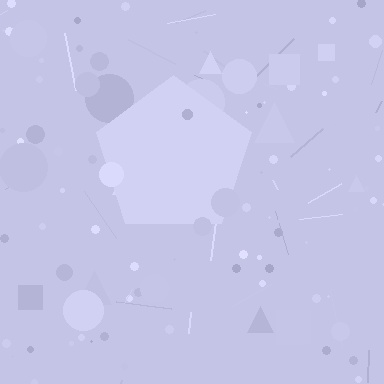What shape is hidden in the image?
A pentagon is hidden in the image.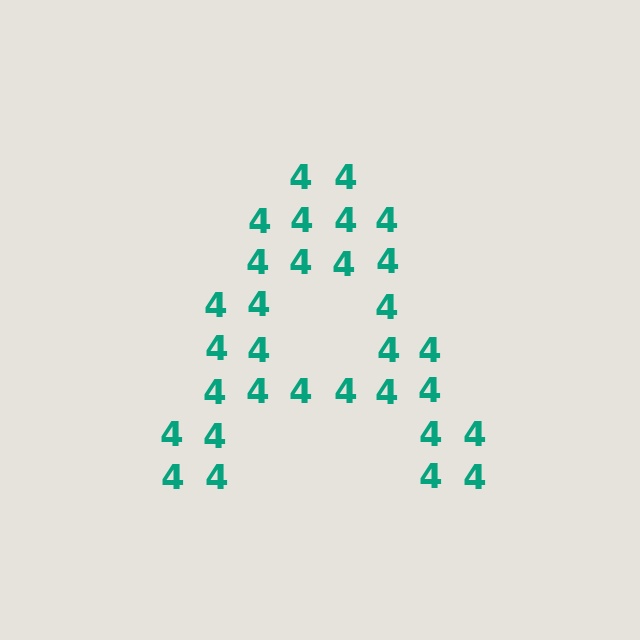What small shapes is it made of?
It is made of small digit 4's.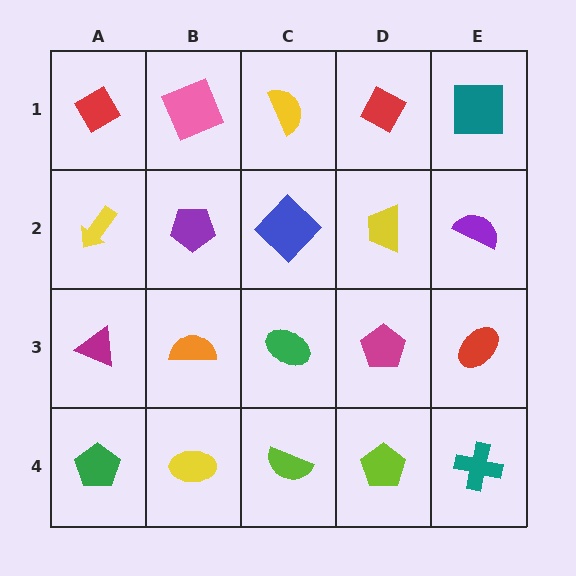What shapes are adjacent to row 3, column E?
A purple semicircle (row 2, column E), a teal cross (row 4, column E), a magenta pentagon (row 3, column D).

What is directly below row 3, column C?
A lime semicircle.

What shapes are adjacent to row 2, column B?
A pink square (row 1, column B), an orange semicircle (row 3, column B), a yellow arrow (row 2, column A), a blue diamond (row 2, column C).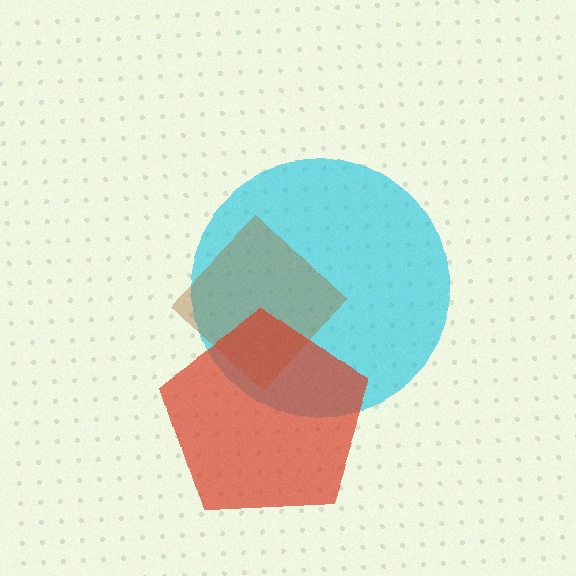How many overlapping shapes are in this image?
There are 3 overlapping shapes in the image.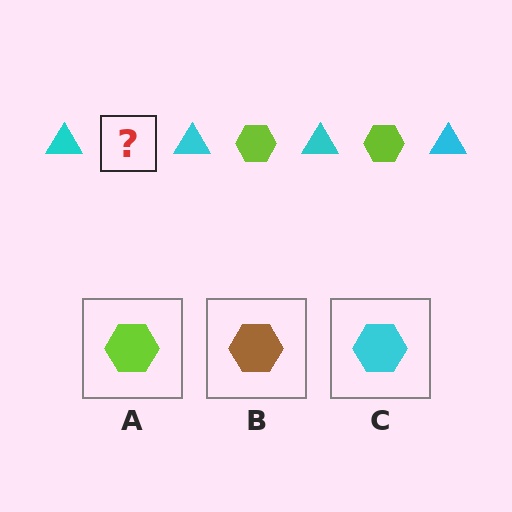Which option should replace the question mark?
Option A.